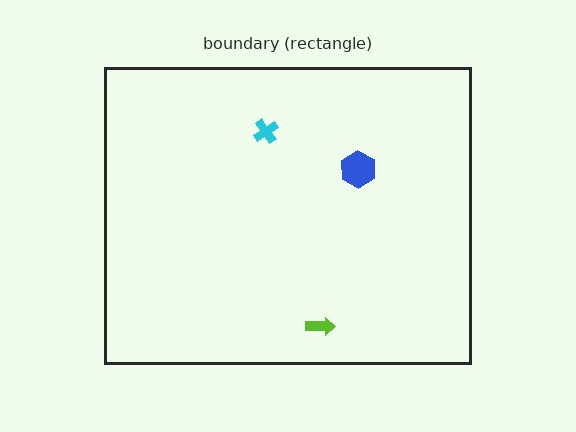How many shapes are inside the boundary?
3 inside, 0 outside.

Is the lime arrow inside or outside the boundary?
Inside.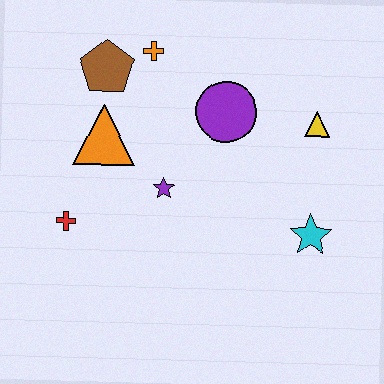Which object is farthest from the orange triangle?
The cyan star is farthest from the orange triangle.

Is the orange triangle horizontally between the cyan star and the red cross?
Yes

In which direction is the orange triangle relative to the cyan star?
The orange triangle is to the left of the cyan star.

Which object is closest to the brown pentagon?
The orange cross is closest to the brown pentagon.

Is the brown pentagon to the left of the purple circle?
Yes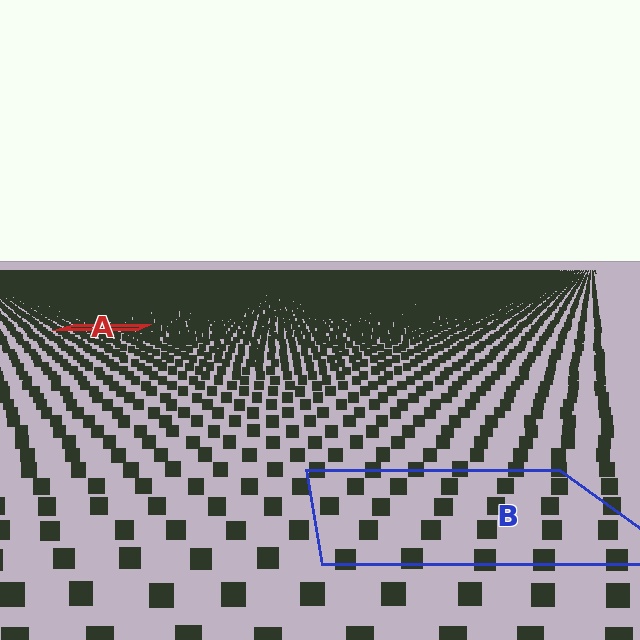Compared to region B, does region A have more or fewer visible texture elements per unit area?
Region A has more texture elements per unit area — they are packed more densely because it is farther away.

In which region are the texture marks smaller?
The texture marks are smaller in region A, because it is farther away.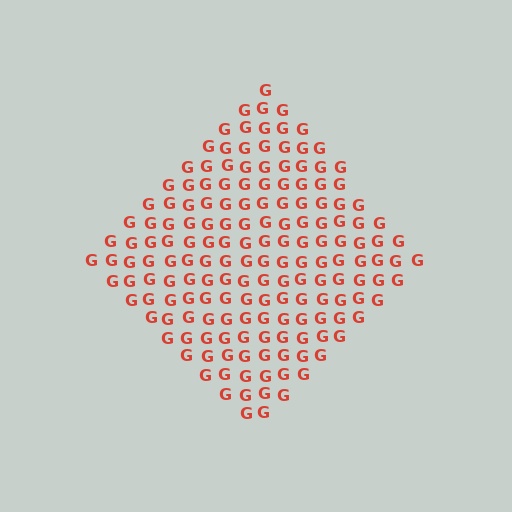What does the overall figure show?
The overall figure shows a diamond.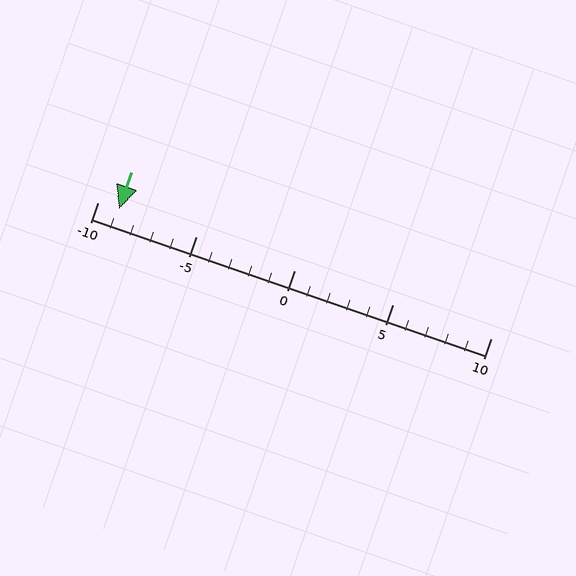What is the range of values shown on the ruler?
The ruler shows values from -10 to 10.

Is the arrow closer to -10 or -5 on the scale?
The arrow is closer to -10.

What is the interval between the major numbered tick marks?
The major tick marks are spaced 5 units apart.